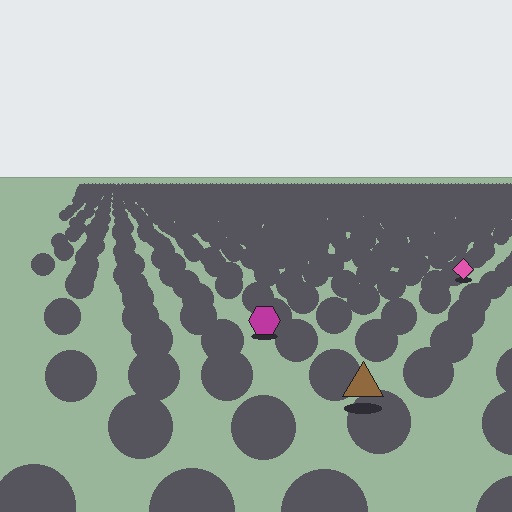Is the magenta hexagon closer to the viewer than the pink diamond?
Yes. The magenta hexagon is closer — you can tell from the texture gradient: the ground texture is coarser near it.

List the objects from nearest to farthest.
From nearest to farthest: the brown triangle, the magenta hexagon, the pink diamond.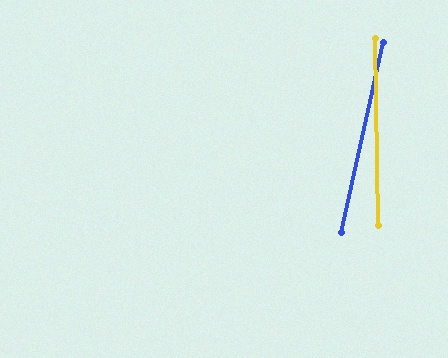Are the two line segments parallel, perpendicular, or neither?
Neither parallel nor perpendicular — they differ by about 13°.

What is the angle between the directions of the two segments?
Approximately 13 degrees.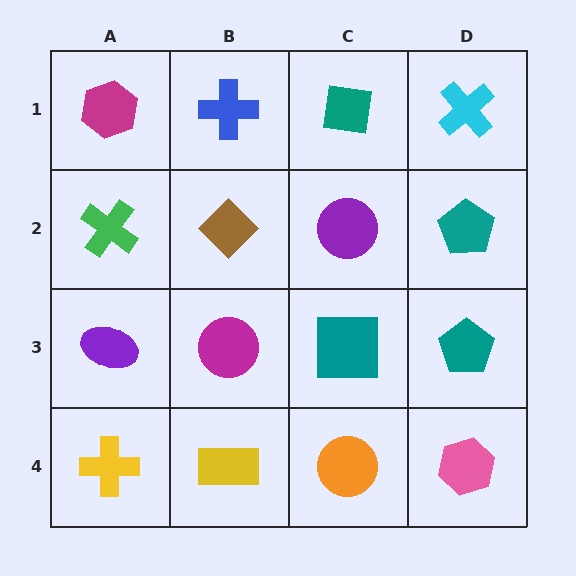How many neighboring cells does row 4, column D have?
2.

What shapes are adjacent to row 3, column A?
A green cross (row 2, column A), a yellow cross (row 4, column A), a magenta circle (row 3, column B).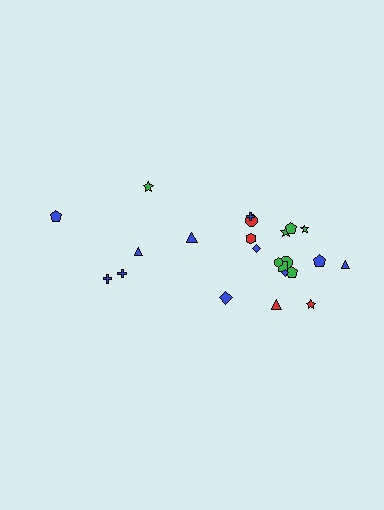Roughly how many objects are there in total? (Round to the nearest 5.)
Roughly 25 objects in total.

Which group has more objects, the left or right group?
The right group.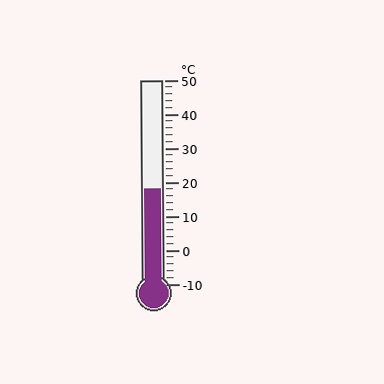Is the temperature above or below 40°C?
The temperature is below 40°C.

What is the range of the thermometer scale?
The thermometer scale ranges from -10°C to 50°C.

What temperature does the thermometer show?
The thermometer shows approximately 18°C.